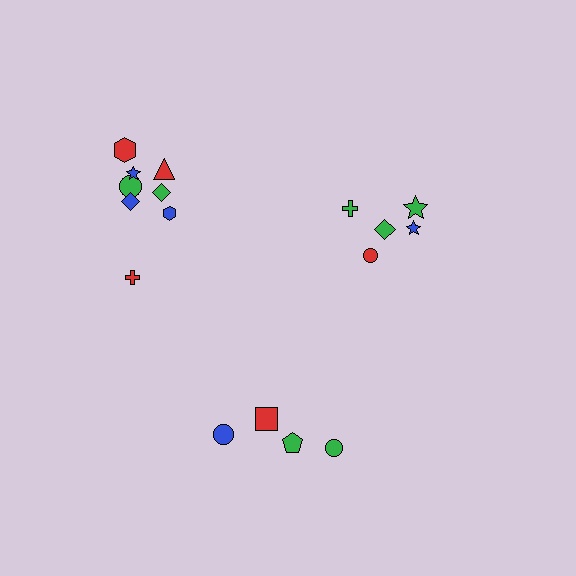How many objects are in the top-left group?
There are 8 objects.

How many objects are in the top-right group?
There are 5 objects.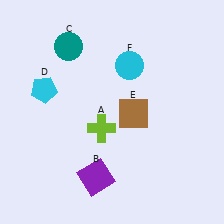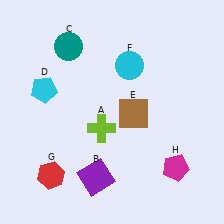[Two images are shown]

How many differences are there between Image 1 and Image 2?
There are 2 differences between the two images.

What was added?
A red hexagon (G), a magenta pentagon (H) were added in Image 2.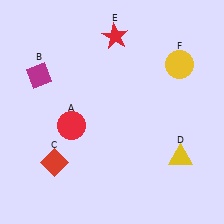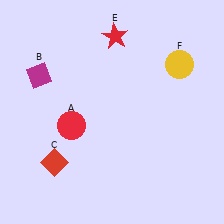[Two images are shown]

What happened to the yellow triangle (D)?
The yellow triangle (D) was removed in Image 2. It was in the bottom-right area of Image 1.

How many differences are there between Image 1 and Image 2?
There is 1 difference between the two images.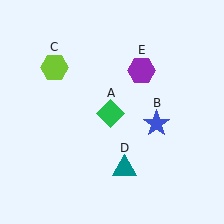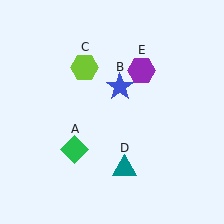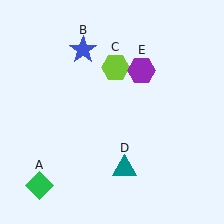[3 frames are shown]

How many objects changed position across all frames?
3 objects changed position: green diamond (object A), blue star (object B), lime hexagon (object C).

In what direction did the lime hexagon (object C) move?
The lime hexagon (object C) moved right.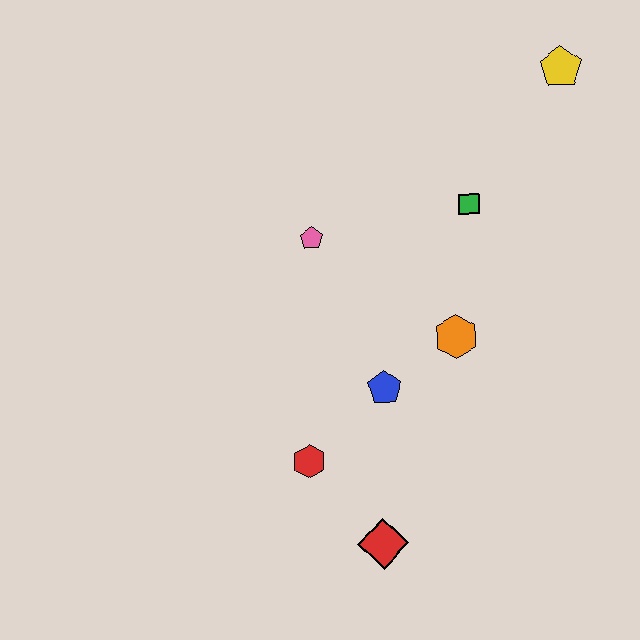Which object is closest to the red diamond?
The red hexagon is closest to the red diamond.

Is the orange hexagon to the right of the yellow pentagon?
No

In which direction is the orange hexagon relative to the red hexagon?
The orange hexagon is to the right of the red hexagon.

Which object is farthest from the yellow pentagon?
The red diamond is farthest from the yellow pentagon.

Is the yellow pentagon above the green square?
Yes